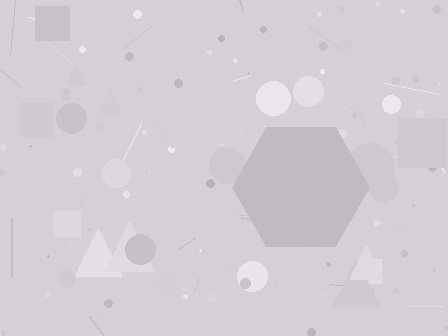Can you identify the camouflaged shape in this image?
The camouflaged shape is a hexagon.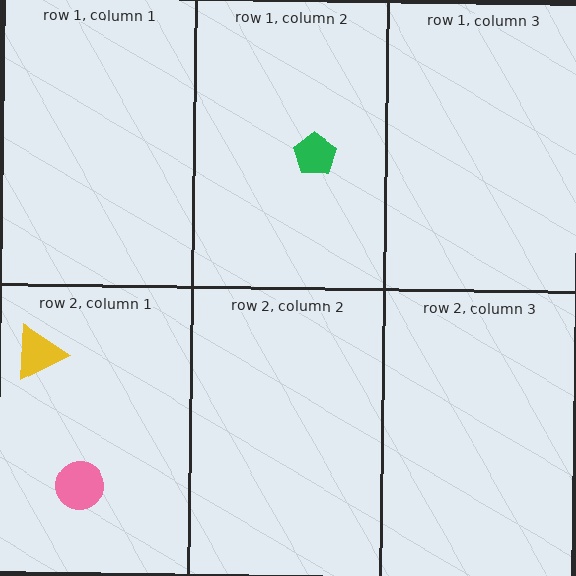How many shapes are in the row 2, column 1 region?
2.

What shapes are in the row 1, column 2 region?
The green pentagon.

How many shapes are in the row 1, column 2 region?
1.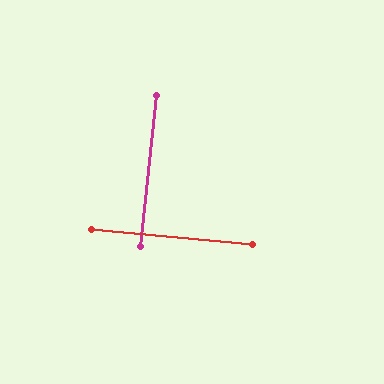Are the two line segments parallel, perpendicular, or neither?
Perpendicular — they meet at approximately 89°.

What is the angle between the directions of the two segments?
Approximately 89 degrees.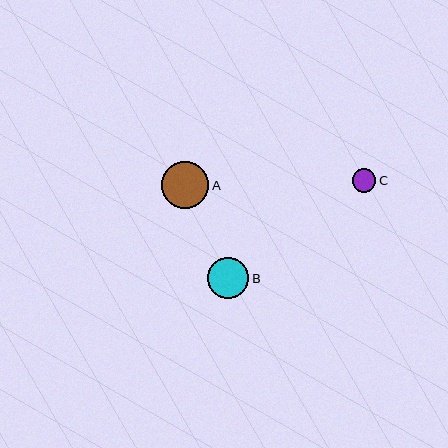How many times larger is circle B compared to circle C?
Circle B is approximately 1.7 times the size of circle C.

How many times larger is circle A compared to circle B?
Circle A is approximately 1.2 times the size of circle B.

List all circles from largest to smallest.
From largest to smallest: A, B, C.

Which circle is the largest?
Circle A is the largest with a size of approximately 47 pixels.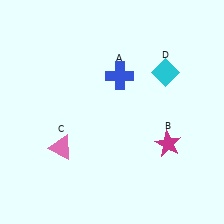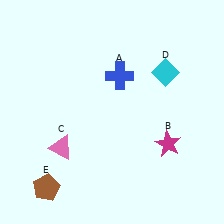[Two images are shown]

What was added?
A brown pentagon (E) was added in Image 2.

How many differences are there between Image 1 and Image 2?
There is 1 difference between the two images.